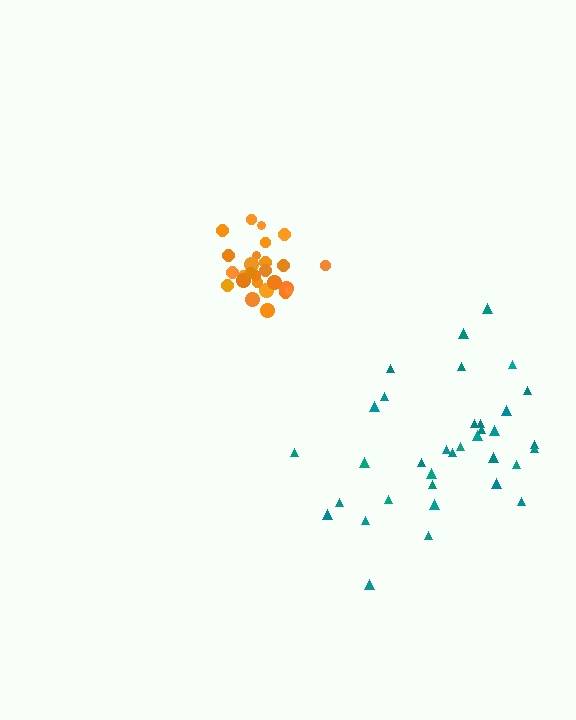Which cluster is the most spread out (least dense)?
Teal.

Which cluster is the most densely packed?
Orange.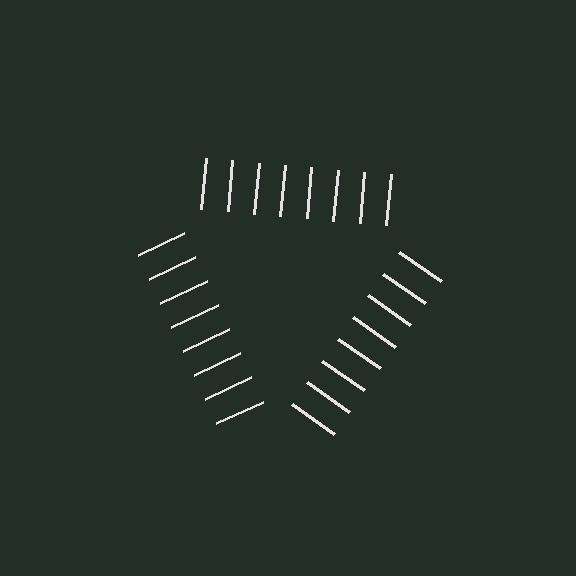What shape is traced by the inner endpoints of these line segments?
An illusory triangle — the line segments terminate on its edges but no continuous stroke is drawn.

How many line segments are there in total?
24 — 8 along each of the 3 edges.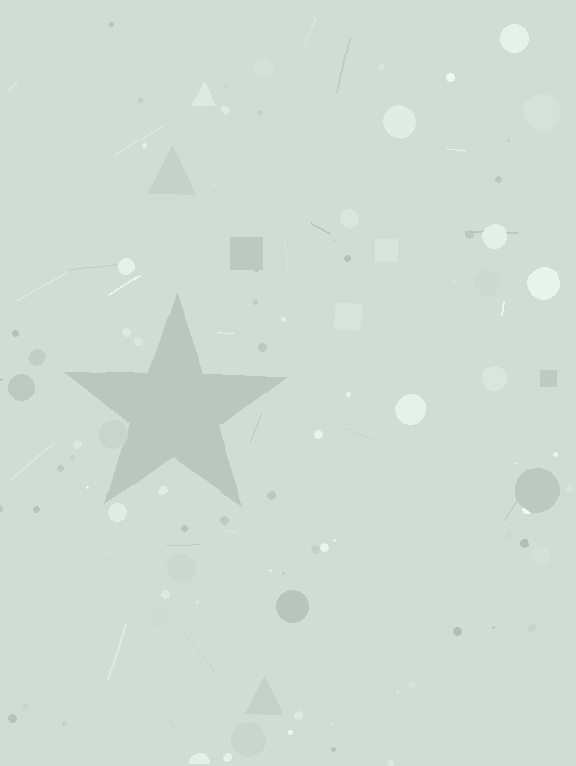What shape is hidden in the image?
A star is hidden in the image.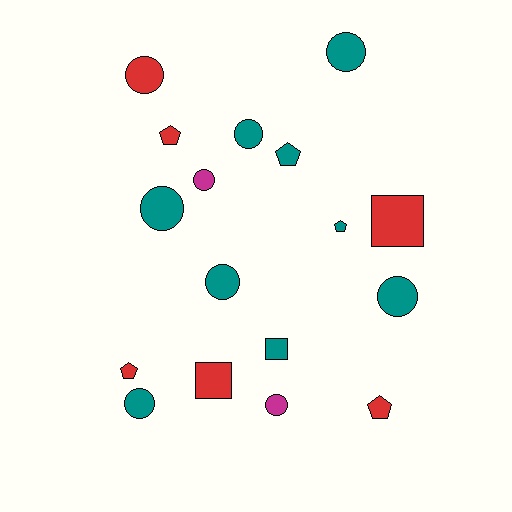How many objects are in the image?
There are 17 objects.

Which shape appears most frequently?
Circle, with 9 objects.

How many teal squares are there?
There is 1 teal square.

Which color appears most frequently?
Teal, with 9 objects.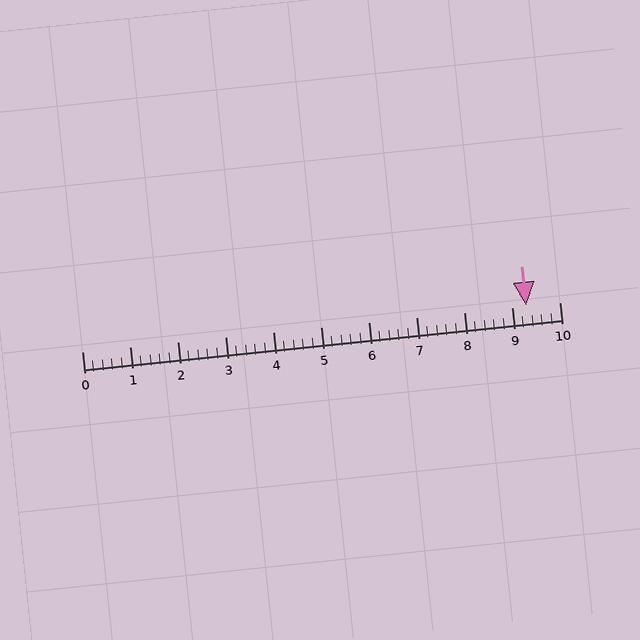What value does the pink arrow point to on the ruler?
The pink arrow points to approximately 9.3.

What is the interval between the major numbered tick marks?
The major tick marks are spaced 1 units apart.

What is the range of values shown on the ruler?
The ruler shows values from 0 to 10.